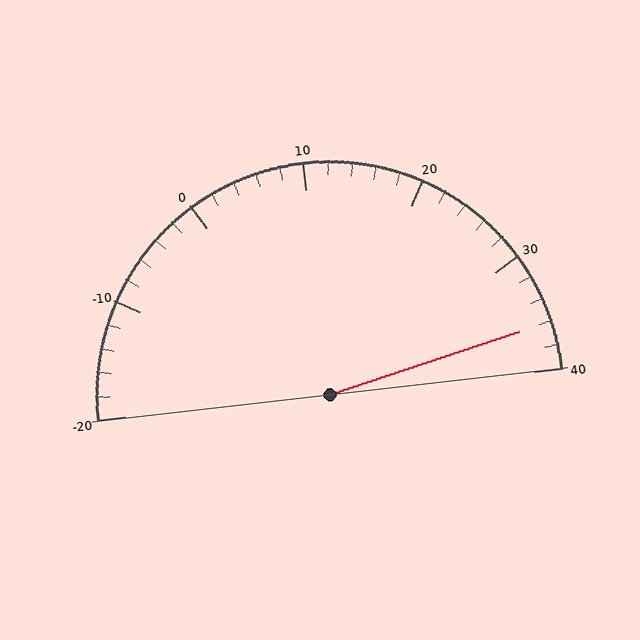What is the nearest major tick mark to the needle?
The nearest major tick mark is 40.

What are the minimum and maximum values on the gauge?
The gauge ranges from -20 to 40.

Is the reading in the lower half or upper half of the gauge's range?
The reading is in the upper half of the range (-20 to 40).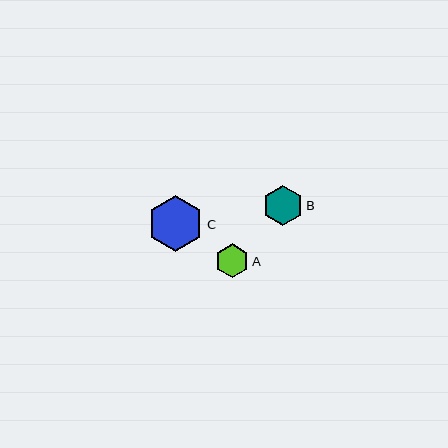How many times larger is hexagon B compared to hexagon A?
Hexagon B is approximately 1.2 times the size of hexagon A.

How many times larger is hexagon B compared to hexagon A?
Hexagon B is approximately 1.2 times the size of hexagon A.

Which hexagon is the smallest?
Hexagon A is the smallest with a size of approximately 34 pixels.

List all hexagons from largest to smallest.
From largest to smallest: C, B, A.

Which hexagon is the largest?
Hexagon C is the largest with a size of approximately 56 pixels.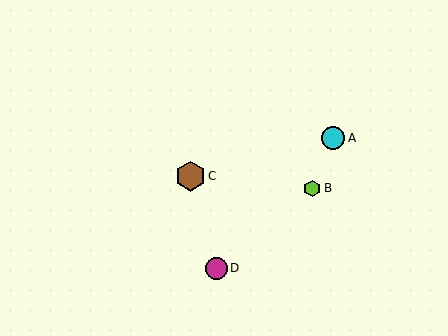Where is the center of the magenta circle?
The center of the magenta circle is at (217, 268).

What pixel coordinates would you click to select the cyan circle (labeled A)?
Click at (333, 138) to select the cyan circle A.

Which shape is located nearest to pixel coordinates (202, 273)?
The magenta circle (labeled D) at (217, 268) is nearest to that location.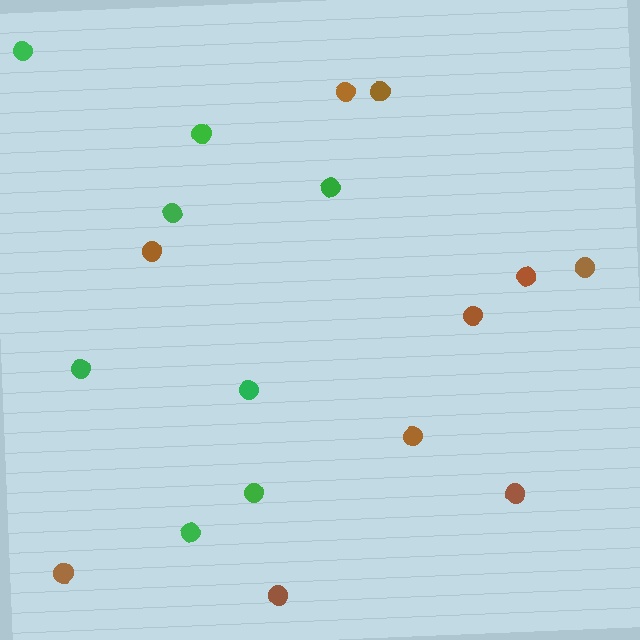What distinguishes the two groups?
There are 2 groups: one group of brown circles (10) and one group of green circles (8).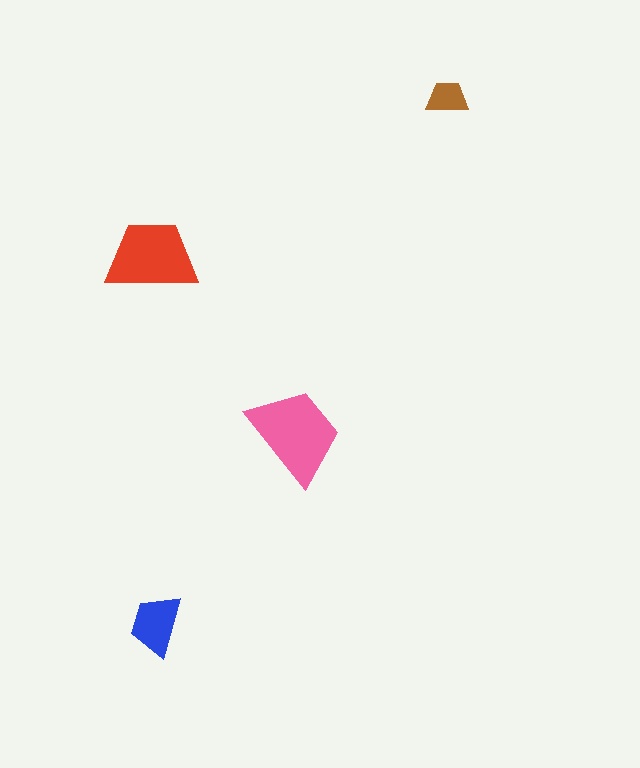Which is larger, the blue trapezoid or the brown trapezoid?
The blue one.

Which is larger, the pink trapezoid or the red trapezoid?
The pink one.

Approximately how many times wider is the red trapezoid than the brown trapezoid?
About 2 times wider.